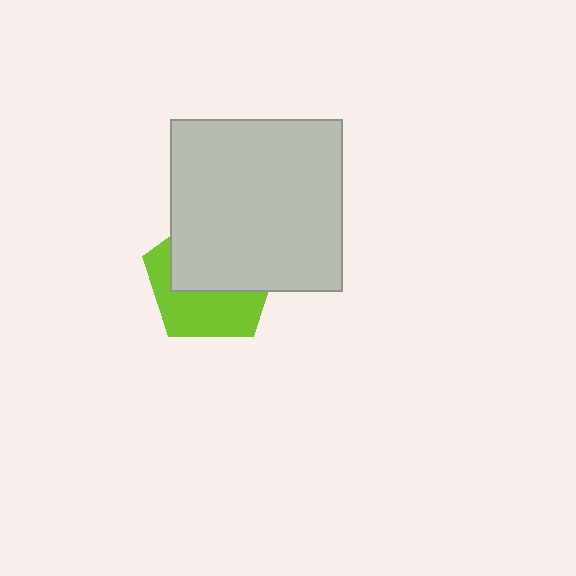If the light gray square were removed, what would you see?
You would see the complete lime pentagon.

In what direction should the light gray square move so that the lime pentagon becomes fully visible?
The light gray square should move up. That is the shortest direction to clear the overlap and leave the lime pentagon fully visible.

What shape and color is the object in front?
The object in front is a light gray square.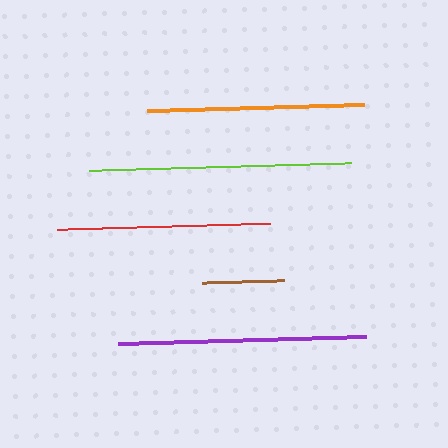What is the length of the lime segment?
The lime segment is approximately 262 pixels long.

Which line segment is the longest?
The lime line is the longest at approximately 262 pixels.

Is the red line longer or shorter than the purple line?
The purple line is longer than the red line.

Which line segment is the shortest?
The brown line is the shortest at approximately 82 pixels.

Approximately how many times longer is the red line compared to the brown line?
The red line is approximately 2.6 times the length of the brown line.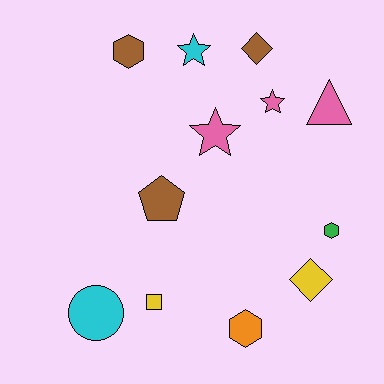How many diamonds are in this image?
There are 2 diamonds.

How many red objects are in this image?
There are no red objects.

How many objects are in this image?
There are 12 objects.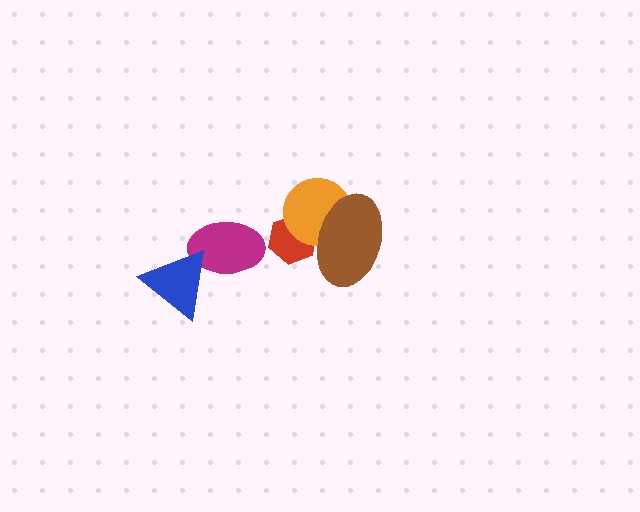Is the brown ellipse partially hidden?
No, no other shape covers it.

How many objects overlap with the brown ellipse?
2 objects overlap with the brown ellipse.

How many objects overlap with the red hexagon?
2 objects overlap with the red hexagon.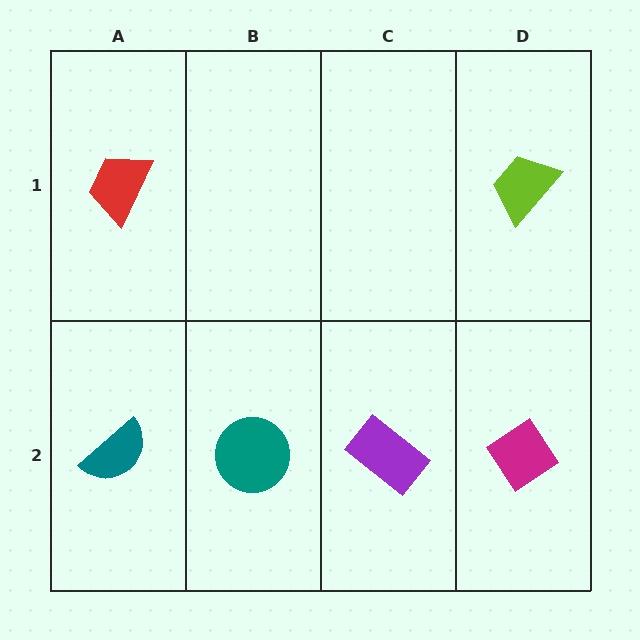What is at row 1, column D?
A lime trapezoid.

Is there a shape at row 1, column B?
No, that cell is empty.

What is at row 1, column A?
A red trapezoid.